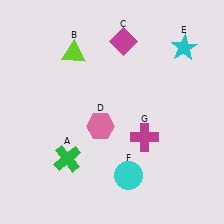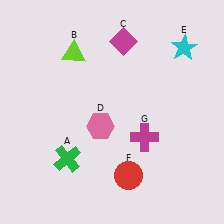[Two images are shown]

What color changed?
The circle (F) changed from cyan in Image 1 to red in Image 2.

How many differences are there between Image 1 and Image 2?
There is 1 difference between the two images.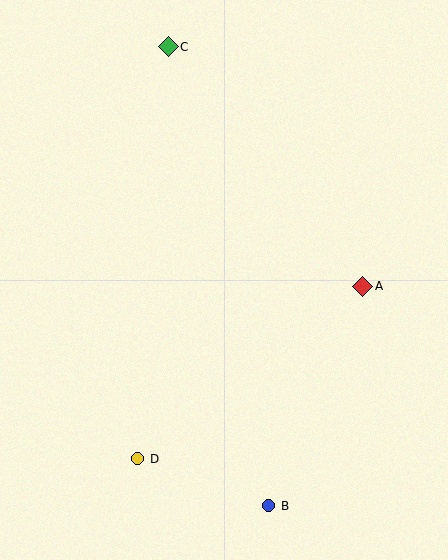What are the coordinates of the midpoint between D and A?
The midpoint between D and A is at (250, 373).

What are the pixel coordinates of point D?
Point D is at (138, 459).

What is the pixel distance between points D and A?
The distance between D and A is 284 pixels.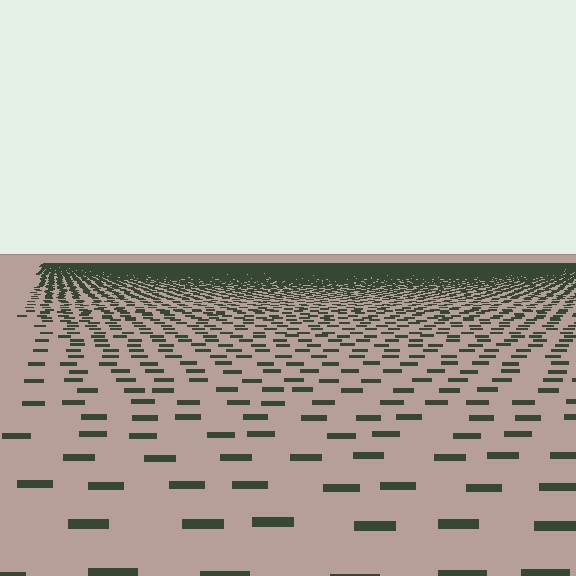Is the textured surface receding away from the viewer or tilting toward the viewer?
The surface is receding away from the viewer. Texture elements get smaller and denser toward the top.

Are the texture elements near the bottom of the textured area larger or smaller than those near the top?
Larger. Near the bottom, elements are closer to the viewer and appear at a bigger on-screen size.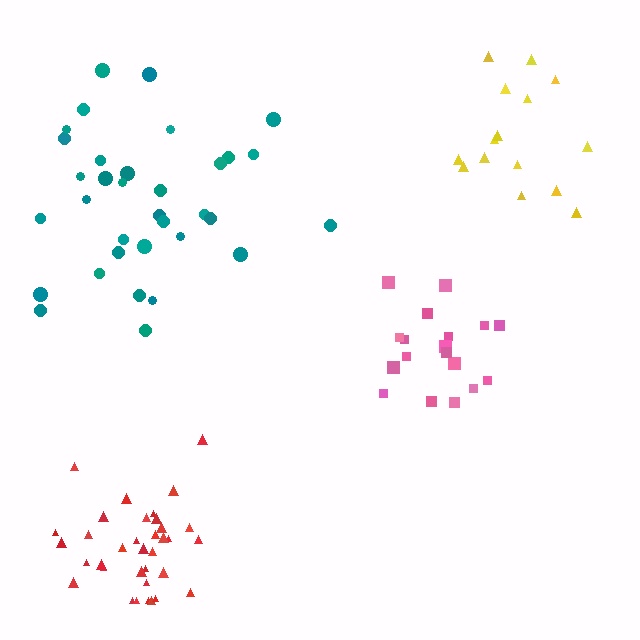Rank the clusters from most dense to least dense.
pink, red, yellow, teal.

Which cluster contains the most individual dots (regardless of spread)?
Red (35).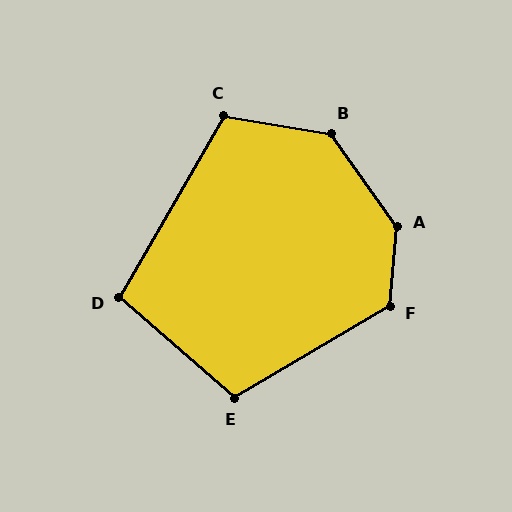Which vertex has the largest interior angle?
A, at approximately 140 degrees.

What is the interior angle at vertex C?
Approximately 111 degrees (obtuse).